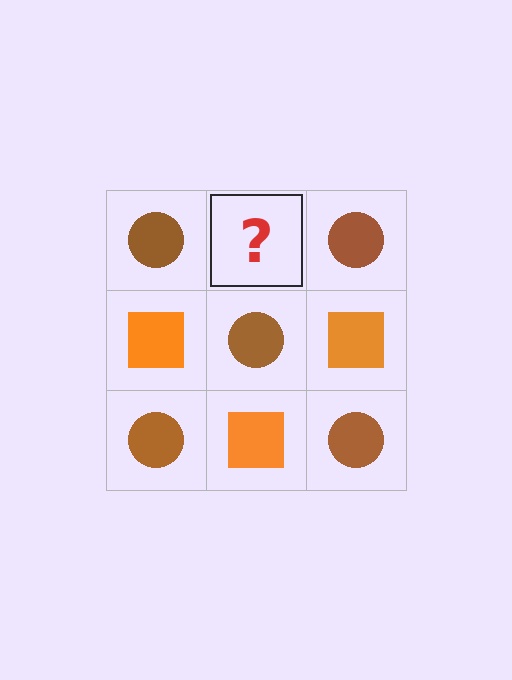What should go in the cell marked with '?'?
The missing cell should contain an orange square.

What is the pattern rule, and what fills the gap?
The rule is that it alternates brown circle and orange square in a checkerboard pattern. The gap should be filled with an orange square.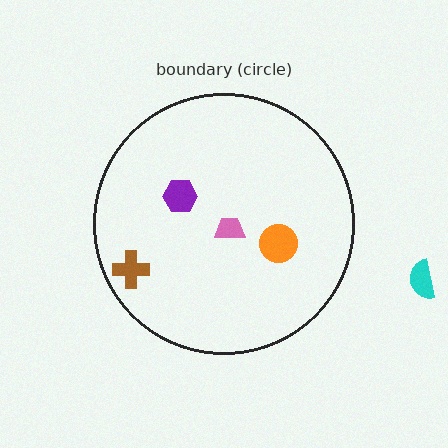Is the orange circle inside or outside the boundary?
Inside.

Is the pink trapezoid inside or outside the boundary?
Inside.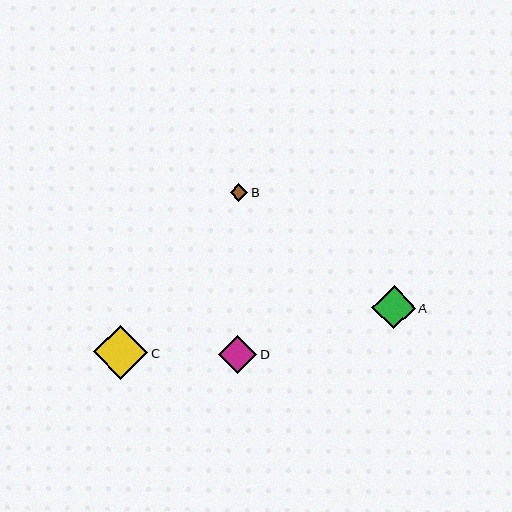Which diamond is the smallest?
Diamond B is the smallest with a size of approximately 18 pixels.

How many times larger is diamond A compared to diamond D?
Diamond A is approximately 1.1 times the size of diamond D.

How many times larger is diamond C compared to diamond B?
Diamond C is approximately 3.1 times the size of diamond B.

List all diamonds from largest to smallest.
From largest to smallest: C, A, D, B.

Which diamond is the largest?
Diamond C is the largest with a size of approximately 55 pixels.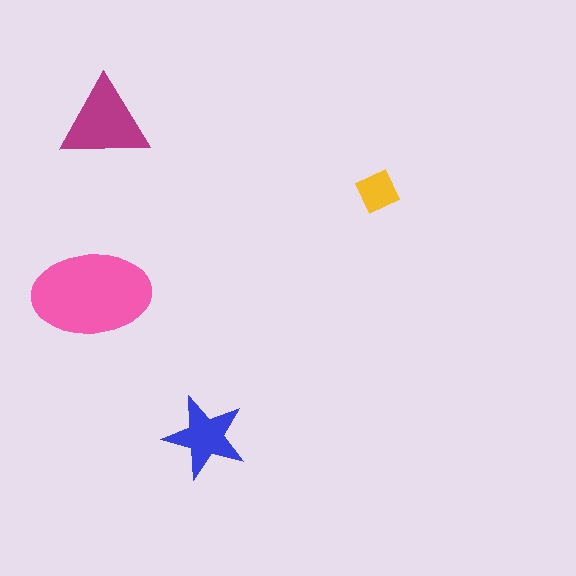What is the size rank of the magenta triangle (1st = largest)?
2nd.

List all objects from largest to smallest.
The pink ellipse, the magenta triangle, the blue star, the yellow diamond.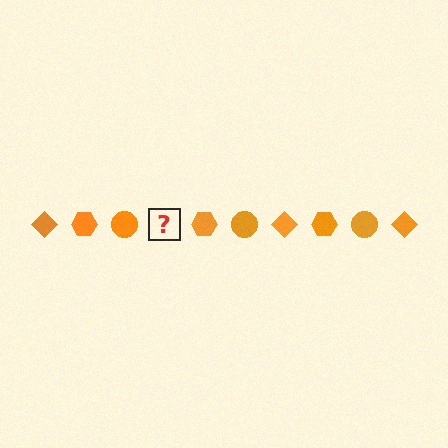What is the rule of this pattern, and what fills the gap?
The rule is that the pattern cycles through diamond, hexagon, circle shapes in orange. The gap should be filled with an orange diamond.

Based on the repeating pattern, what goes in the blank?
The blank should be an orange diamond.